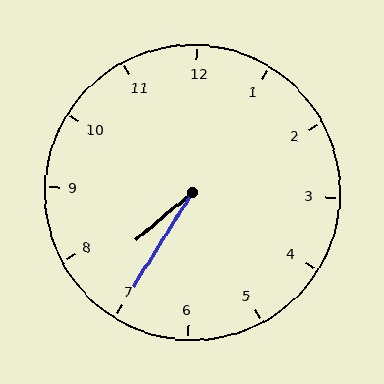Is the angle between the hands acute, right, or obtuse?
It is acute.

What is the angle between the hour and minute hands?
Approximately 18 degrees.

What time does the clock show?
7:35.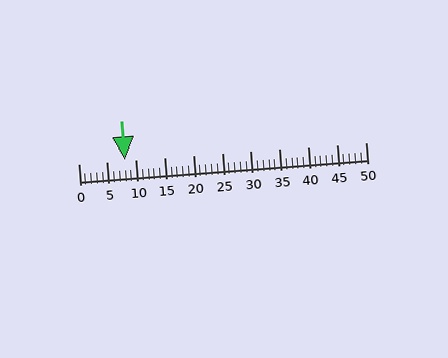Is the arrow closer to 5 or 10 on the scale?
The arrow is closer to 10.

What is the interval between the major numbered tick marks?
The major tick marks are spaced 5 units apart.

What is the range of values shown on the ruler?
The ruler shows values from 0 to 50.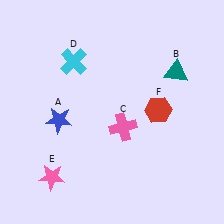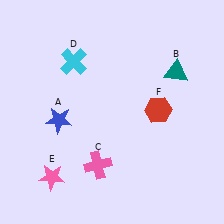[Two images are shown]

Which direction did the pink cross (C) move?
The pink cross (C) moved down.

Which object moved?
The pink cross (C) moved down.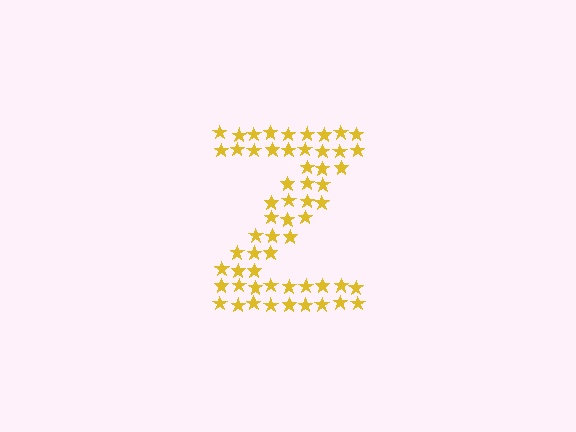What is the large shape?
The large shape is the letter Z.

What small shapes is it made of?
It is made of small stars.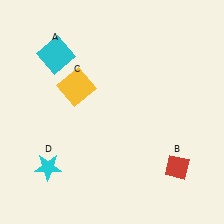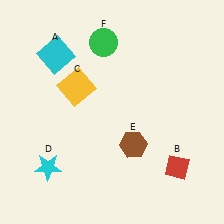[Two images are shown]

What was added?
A brown hexagon (E), a green circle (F) were added in Image 2.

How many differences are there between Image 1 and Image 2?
There are 2 differences between the two images.